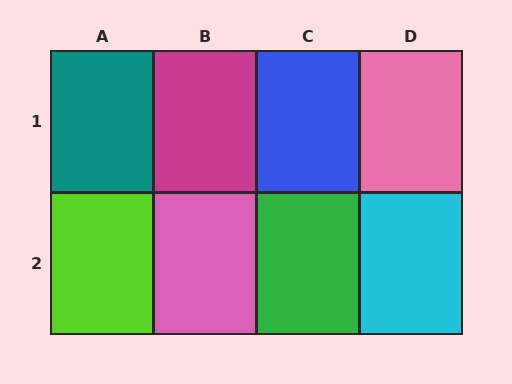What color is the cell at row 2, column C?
Green.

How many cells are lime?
1 cell is lime.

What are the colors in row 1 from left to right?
Teal, magenta, blue, pink.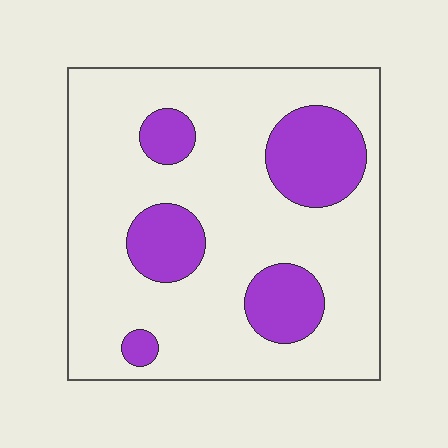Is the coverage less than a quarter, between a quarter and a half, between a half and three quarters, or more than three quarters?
Less than a quarter.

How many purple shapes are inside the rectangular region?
5.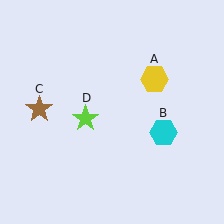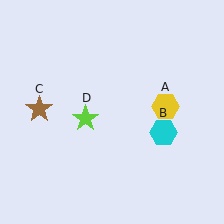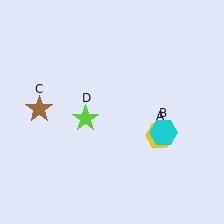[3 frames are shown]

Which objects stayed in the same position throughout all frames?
Cyan hexagon (object B) and brown star (object C) and lime star (object D) remained stationary.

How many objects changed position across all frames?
1 object changed position: yellow hexagon (object A).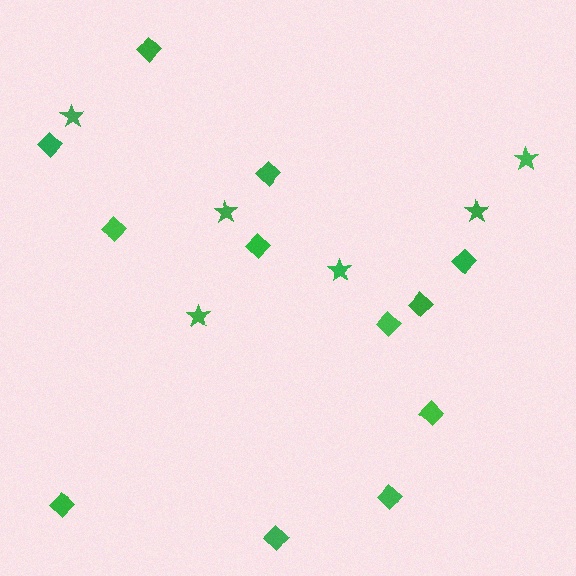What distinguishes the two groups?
There are 2 groups: one group of diamonds (12) and one group of stars (6).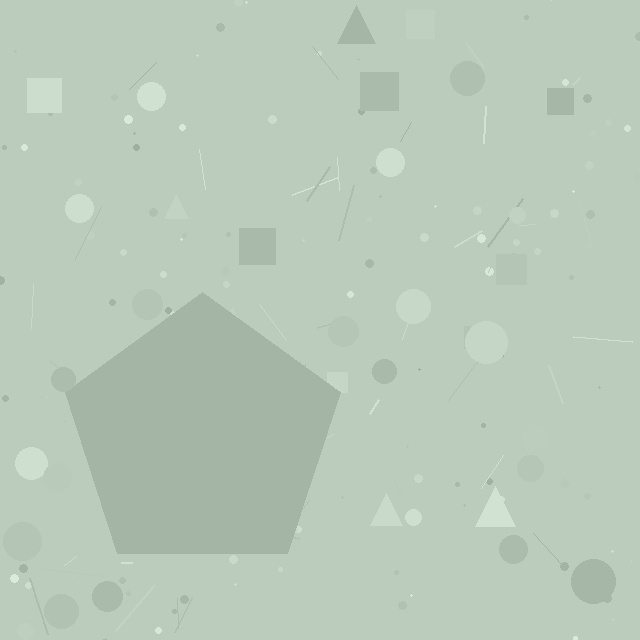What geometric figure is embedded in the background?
A pentagon is embedded in the background.